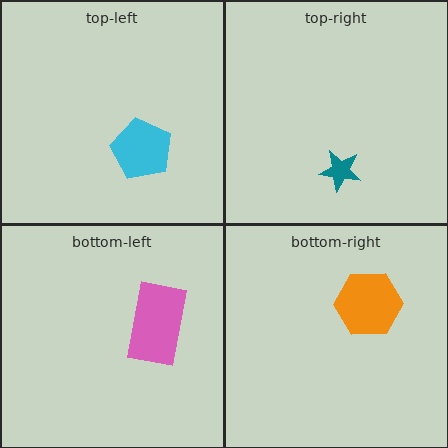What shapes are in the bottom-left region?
The pink rectangle.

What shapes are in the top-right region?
The teal star.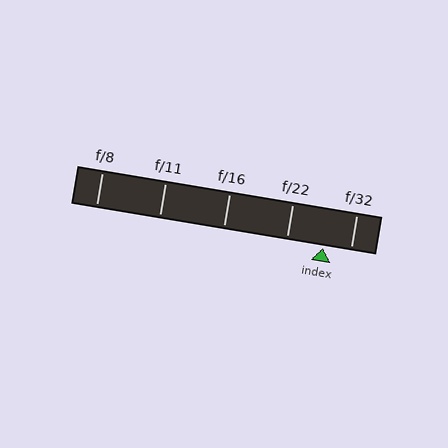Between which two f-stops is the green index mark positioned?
The index mark is between f/22 and f/32.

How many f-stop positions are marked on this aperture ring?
There are 5 f-stop positions marked.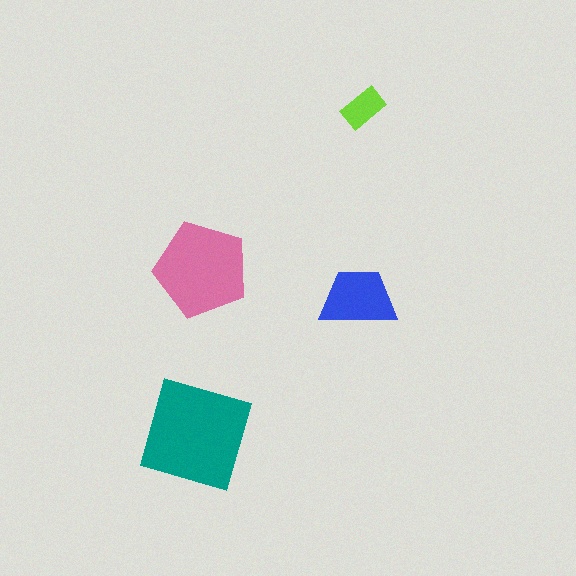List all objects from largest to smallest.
The teal square, the pink pentagon, the blue trapezoid, the lime rectangle.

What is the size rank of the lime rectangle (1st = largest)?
4th.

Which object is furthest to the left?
The teal square is leftmost.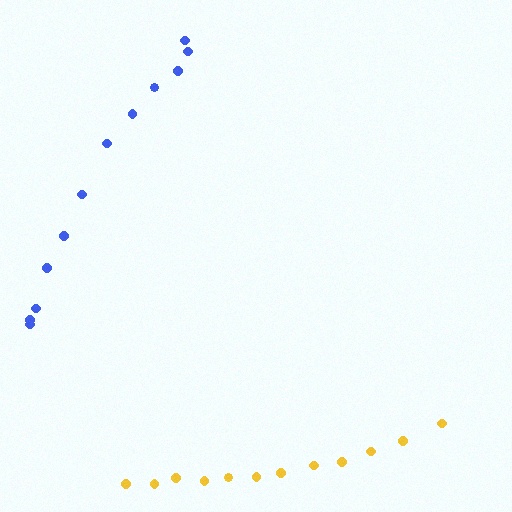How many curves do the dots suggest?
There are 2 distinct paths.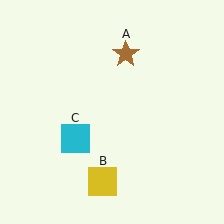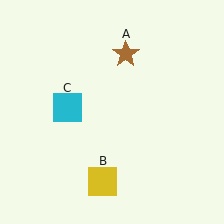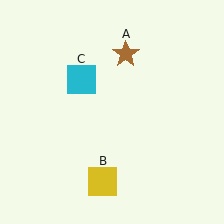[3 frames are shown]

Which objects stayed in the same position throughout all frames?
Brown star (object A) and yellow square (object B) remained stationary.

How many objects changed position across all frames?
1 object changed position: cyan square (object C).